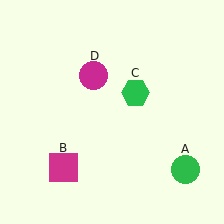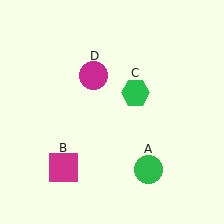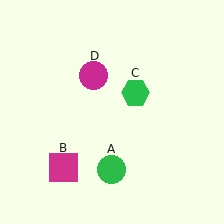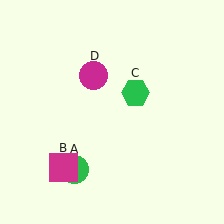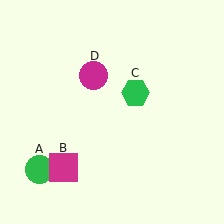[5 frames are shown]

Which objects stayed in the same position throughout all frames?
Magenta square (object B) and green hexagon (object C) and magenta circle (object D) remained stationary.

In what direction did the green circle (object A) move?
The green circle (object A) moved left.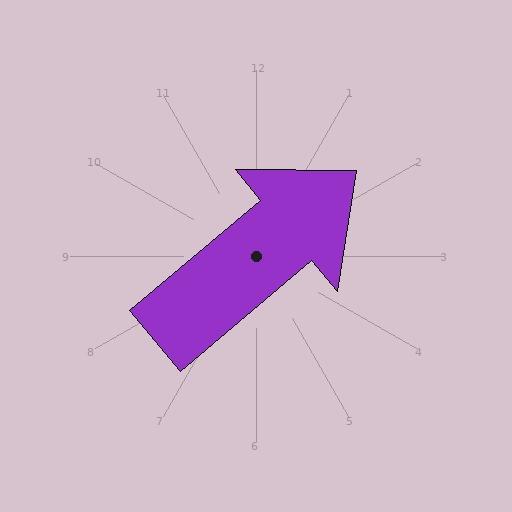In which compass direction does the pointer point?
Northeast.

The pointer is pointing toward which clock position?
Roughly 2 o'clock.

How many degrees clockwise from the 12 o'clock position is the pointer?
Approximately 50 degrees.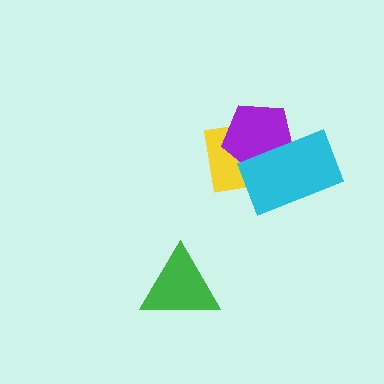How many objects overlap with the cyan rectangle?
2 objects overlap with the cyan rectangle.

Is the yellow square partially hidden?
Yes, it is partially covered by another shape.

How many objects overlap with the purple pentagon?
2 objects overlap with the purple pentagon.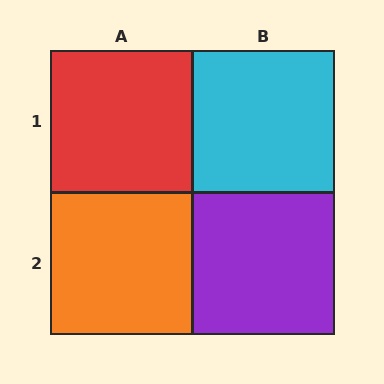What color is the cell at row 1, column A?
Red.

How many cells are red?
1 cell is red.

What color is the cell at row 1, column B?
Cyan.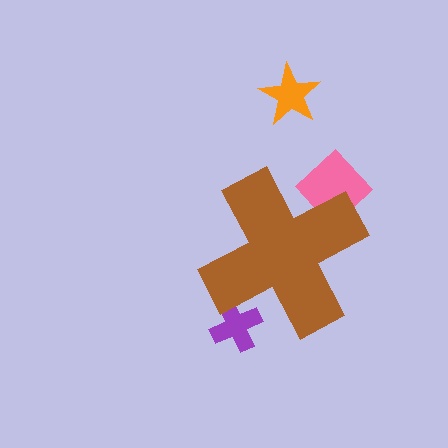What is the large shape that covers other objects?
A brown cross.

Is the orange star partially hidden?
No, the orange star is fully visible.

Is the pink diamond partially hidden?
Yes, the pink diamond is partially hidden behind the brown cross.